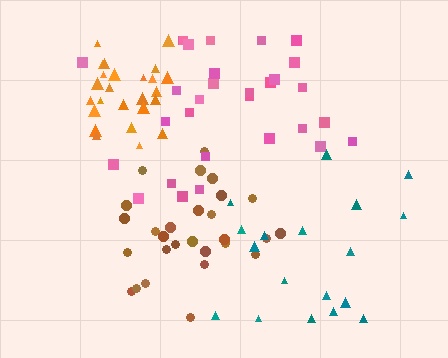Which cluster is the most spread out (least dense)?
Teal.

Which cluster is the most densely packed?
Orange.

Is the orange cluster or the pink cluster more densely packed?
Orange.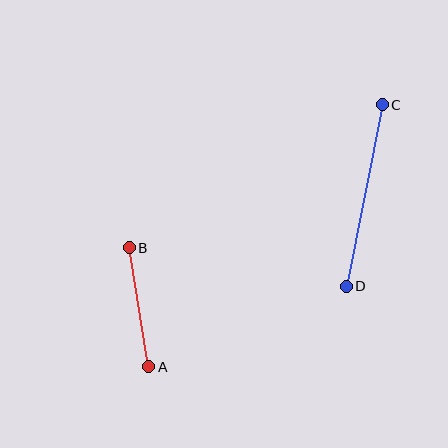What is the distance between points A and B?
The distance is approximately 121 pixels.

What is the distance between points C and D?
The distance is approximately 185 pixels.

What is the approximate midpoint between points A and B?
The midpoint is at approximately (139, 307) pixels.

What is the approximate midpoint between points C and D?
The midpoint is at approximately (364, 196) pixels.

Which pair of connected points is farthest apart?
Points C and D are farthest apart.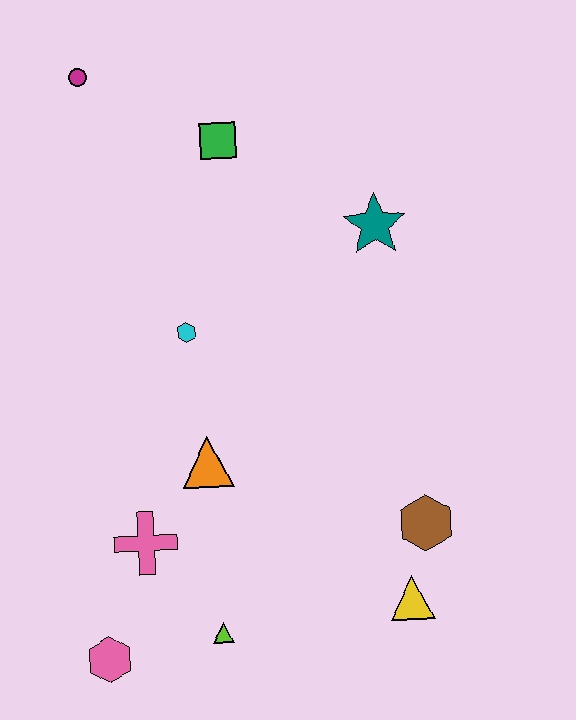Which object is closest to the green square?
The magenta circle is closest to the green square.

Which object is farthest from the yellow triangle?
The magenta circle is farthest from the yellow triangle.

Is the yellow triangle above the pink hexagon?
Yes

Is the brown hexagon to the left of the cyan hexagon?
No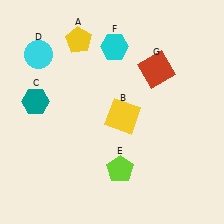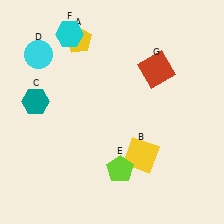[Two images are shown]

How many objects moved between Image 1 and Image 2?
2 objects moved between the two images.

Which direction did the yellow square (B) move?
The yellow square (B) moved down.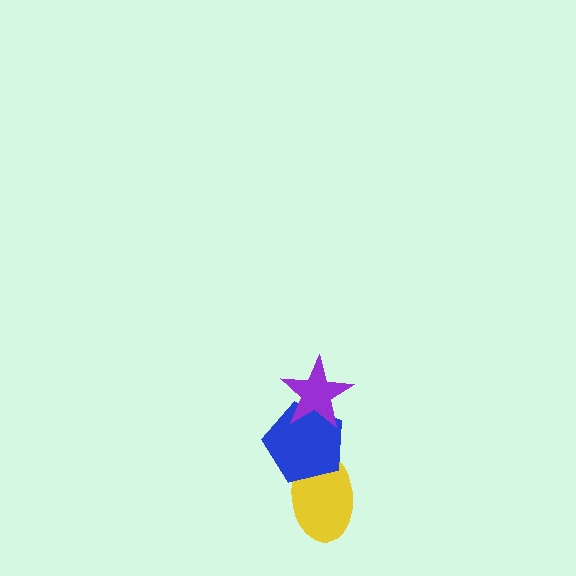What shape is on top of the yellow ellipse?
The blue pentagon is on top of the yellow ellipse.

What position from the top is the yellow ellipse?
The yellow ellipse is 3rd from the top.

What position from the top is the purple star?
The purple star is 1st from the top.